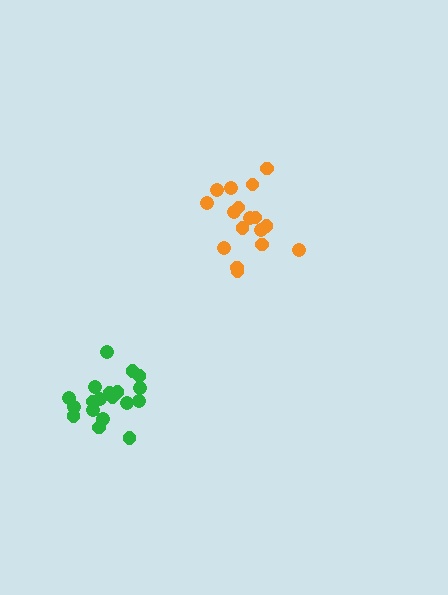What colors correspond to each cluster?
The clusters are colored: green, orange.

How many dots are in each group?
Group 1: 19 dots, Group 2: 18 dots (37 total).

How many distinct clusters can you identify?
There are 2 distinct clusters.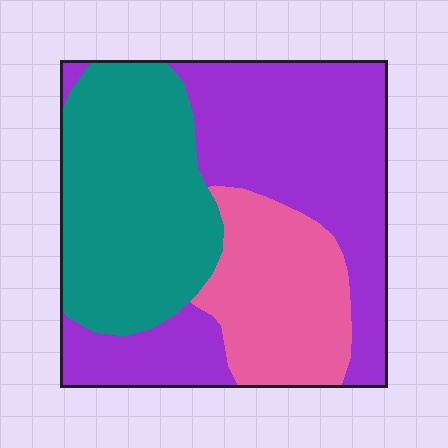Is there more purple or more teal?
Purple.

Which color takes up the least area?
Pink, at roughly 20%.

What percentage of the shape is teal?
Teal covers roughly 35% of the shape.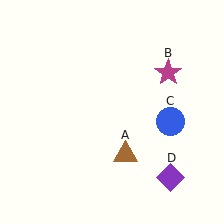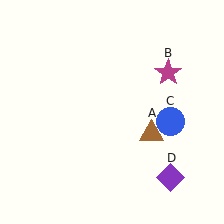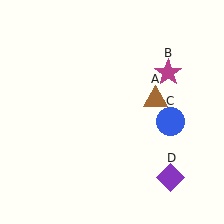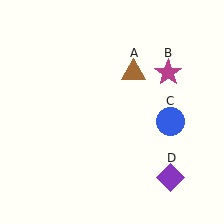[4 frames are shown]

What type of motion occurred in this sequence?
The brown triangle (object A) rotated counterclockwise around the center of the scene.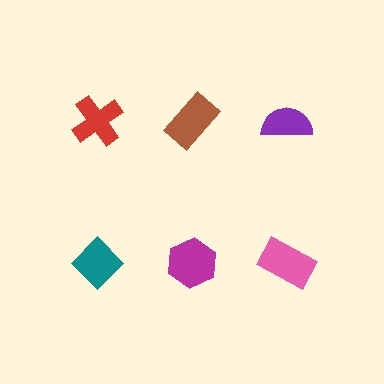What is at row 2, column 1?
A teal diamond.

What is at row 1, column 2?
A brown rectangle.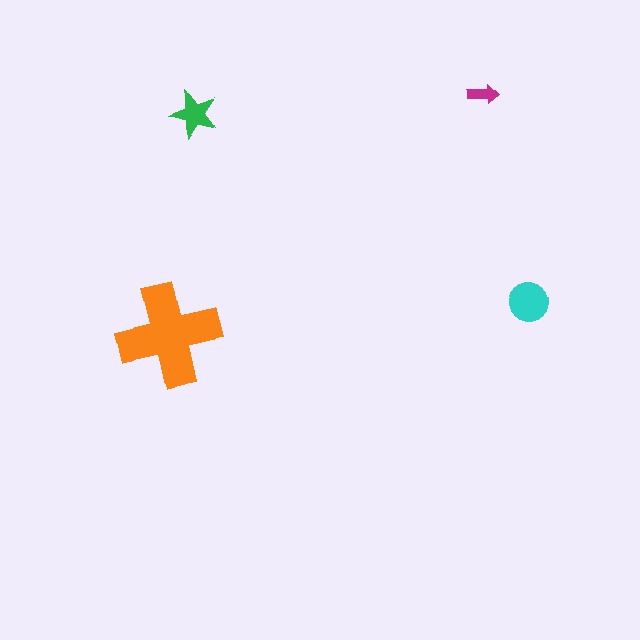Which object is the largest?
The orange cross.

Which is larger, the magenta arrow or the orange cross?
The orange cross.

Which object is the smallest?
The magenta arrow.